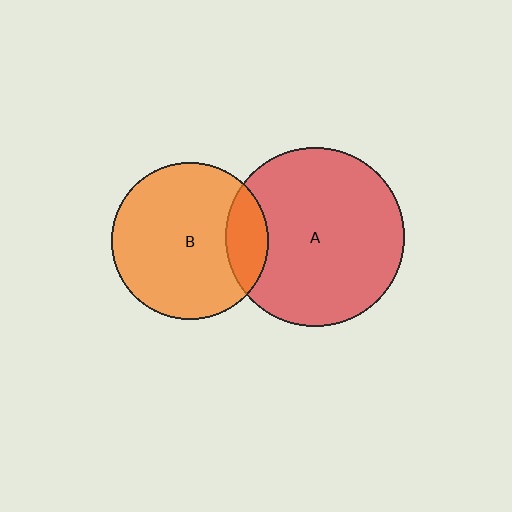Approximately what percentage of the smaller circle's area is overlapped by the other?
Approximately 15%.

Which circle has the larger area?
Circle A (red).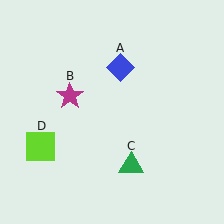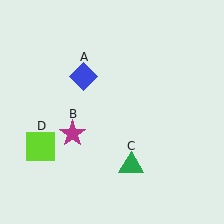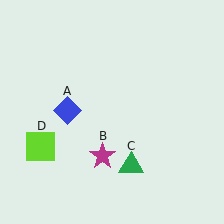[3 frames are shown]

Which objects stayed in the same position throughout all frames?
Green triangle (object C) and lime square (object D) remained stationary.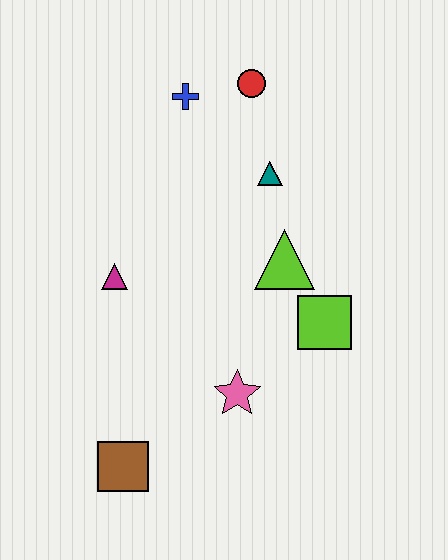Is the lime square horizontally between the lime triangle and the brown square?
No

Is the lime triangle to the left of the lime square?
Yes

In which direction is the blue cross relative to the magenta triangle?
The blue cross is above the magenta triangle.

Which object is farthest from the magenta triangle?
The red circle is farthest from the magenta triangle.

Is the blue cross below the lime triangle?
No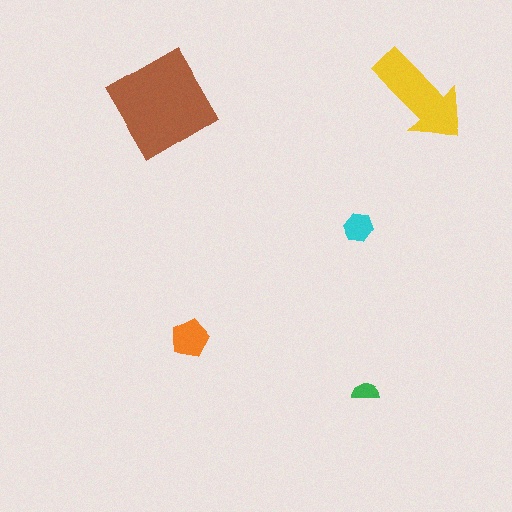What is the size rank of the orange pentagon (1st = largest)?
3rd.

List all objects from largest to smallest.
The brown diamond, the yellow arrow, the orange pentagon, the cyan hexagon, the green semicircle.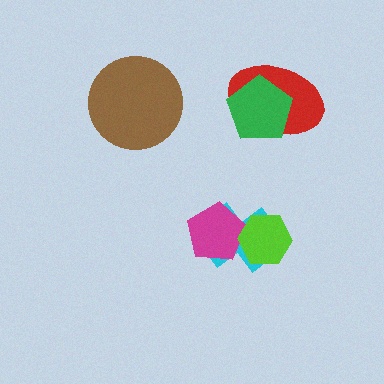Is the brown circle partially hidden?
No, no other shape covers it.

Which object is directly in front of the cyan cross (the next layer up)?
The magenta pentagon is directly in front of the cyan cross.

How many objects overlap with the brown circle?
0 objects overlap with the brown circle.